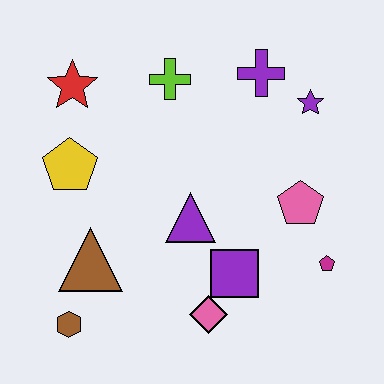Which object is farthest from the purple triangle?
The red star is farthest from the purple triangle.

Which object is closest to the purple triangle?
The purple square is closest to the purple triangle.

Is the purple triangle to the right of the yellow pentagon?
Yes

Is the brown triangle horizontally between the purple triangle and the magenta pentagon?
No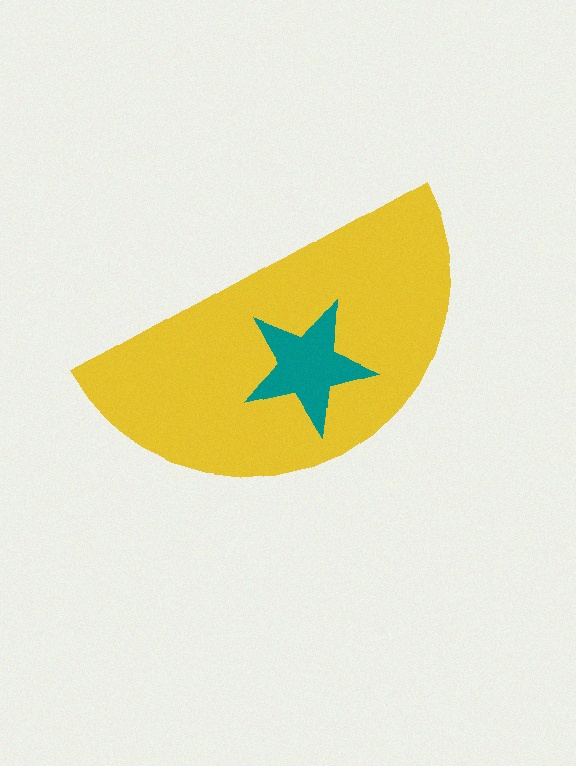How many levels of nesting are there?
2.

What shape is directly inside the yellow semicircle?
The teal star.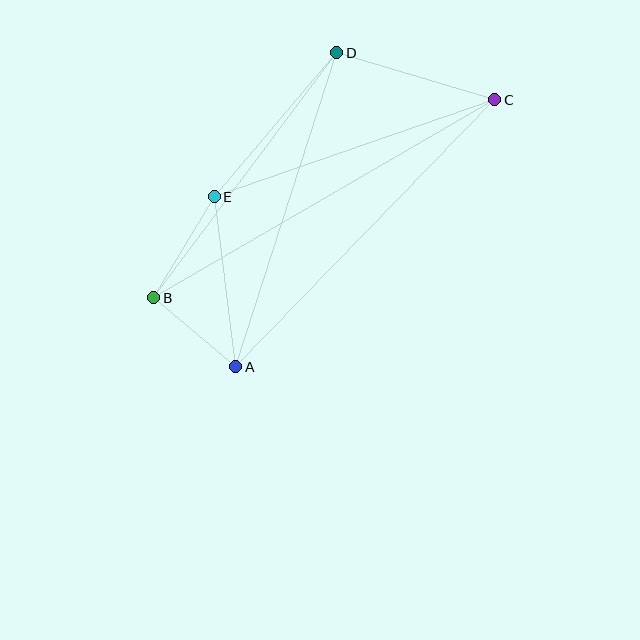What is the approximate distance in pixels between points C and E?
The distance between C and E is approximately 297 pixels.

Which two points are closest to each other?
Points A and B are closest to each other.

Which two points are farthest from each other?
Points B and C are farthest from each other.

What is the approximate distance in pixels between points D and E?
The distance between D and E is approximately 189 pixels.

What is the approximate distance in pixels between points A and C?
The distance between A and C is approximately 372 pixels.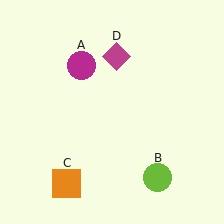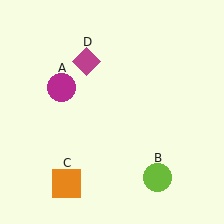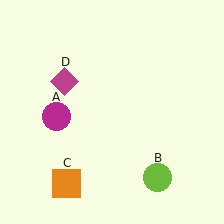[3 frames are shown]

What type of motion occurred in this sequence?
The magenta circle (object A), magenta diamond (object D) rotated counterclockwise around the center of the scene.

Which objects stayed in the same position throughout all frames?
Lime circle (object B) and orange square (object C) remained stationary.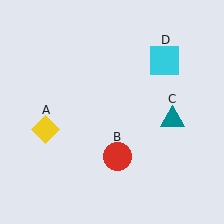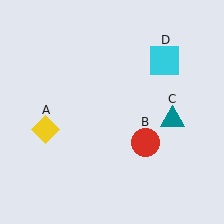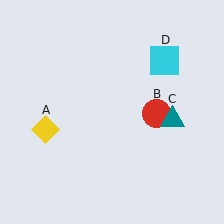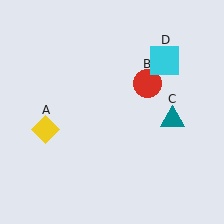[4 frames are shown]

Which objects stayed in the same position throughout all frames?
Yellow diamond (object A) and teal triangle (object C) and cyan square (object D) remained stationary.